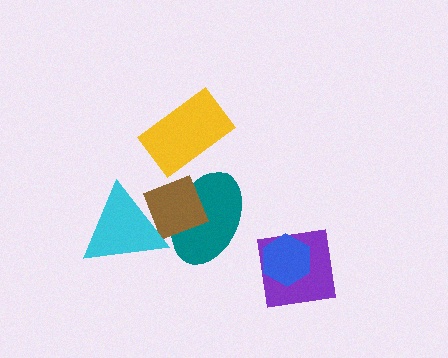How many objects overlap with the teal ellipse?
2 objects overlap with the teal ellipse.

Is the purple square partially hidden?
Yes, it is partially covered by another shape.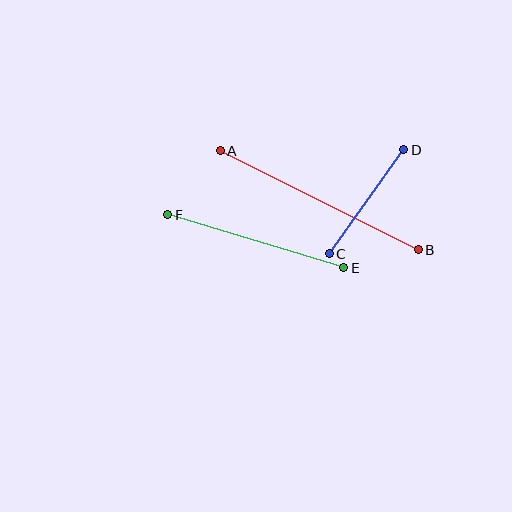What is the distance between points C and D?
The distance is approximately 128 pixels.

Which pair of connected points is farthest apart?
Points A and B are farthest apart.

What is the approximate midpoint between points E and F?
The midpoint is at approximately (256, 241) pixels.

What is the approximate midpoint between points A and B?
The midpoint is at approximately (319, 200) pixels.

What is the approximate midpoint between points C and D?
The midpoint is at approximately (367, 202) pixels.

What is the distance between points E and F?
The distance is approximately 184 pixels.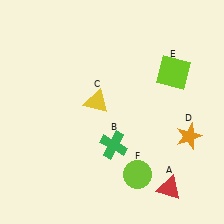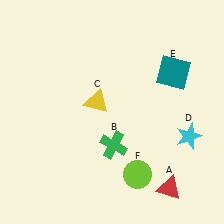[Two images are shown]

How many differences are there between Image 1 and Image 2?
There are 2 differences between the two images.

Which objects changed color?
D changed from orange to cyan. E changed from lime to teal.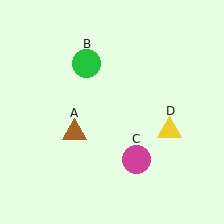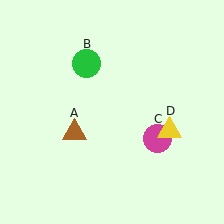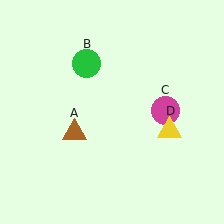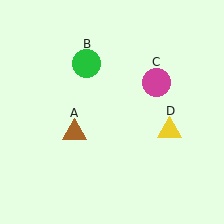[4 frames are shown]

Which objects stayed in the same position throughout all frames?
Brown triangle (object A) and green circle (object B) and yellow triangle (object D) remained stationary.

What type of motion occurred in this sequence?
The magenta circle (object C) rotated counterclockwise around the center of the scene.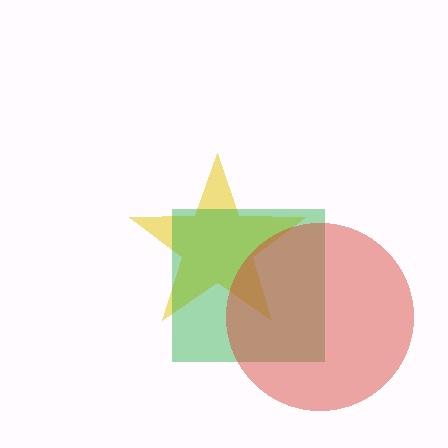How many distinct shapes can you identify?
There are 3 distinct shapes: a yellow star, a green square, a red circle.